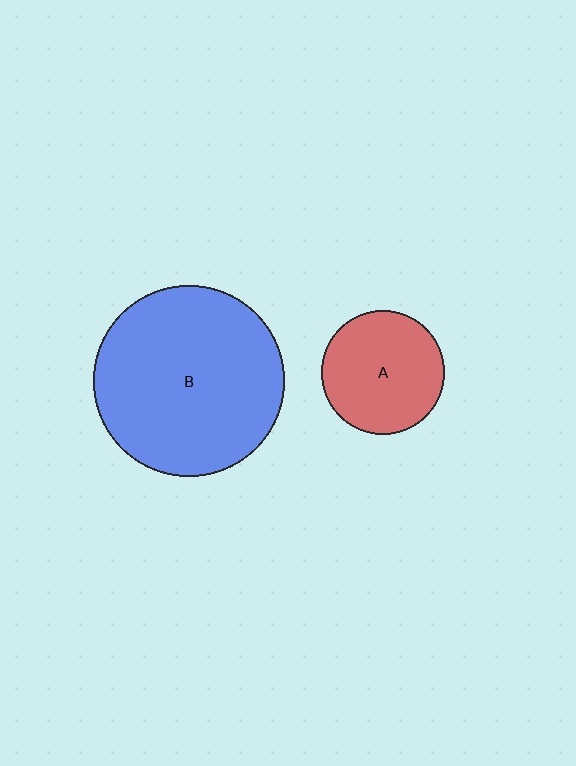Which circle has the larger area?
Circle B (blue).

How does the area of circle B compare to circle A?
Approximately 2.4 times.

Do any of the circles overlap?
No, none of the circles overlap.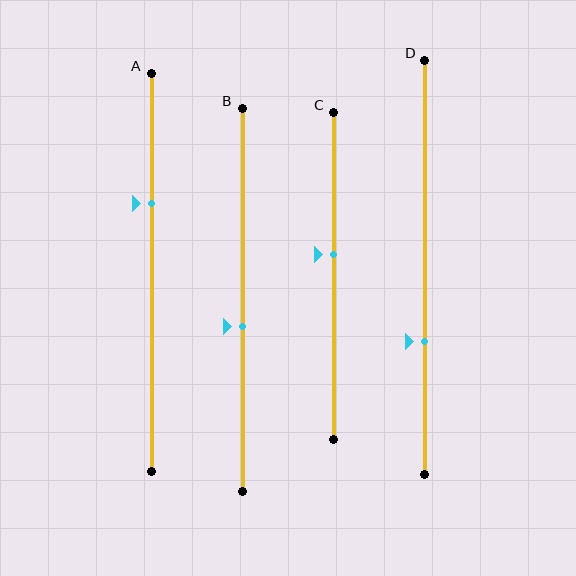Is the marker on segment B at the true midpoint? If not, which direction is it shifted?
No, the marker on segment B is shifted downward by about 7% of the segment length.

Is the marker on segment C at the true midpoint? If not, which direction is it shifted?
No, the marker on segment C is shifted upward by about 6% of the segment length.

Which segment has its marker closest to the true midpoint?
Segment C has its marker closest to the true midpoint.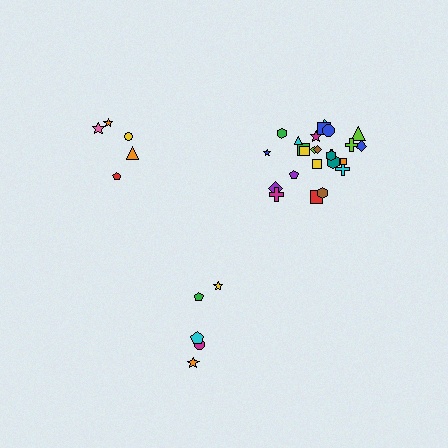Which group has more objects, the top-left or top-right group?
The top-right group.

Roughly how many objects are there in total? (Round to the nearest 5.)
Roughly 35 objects in total.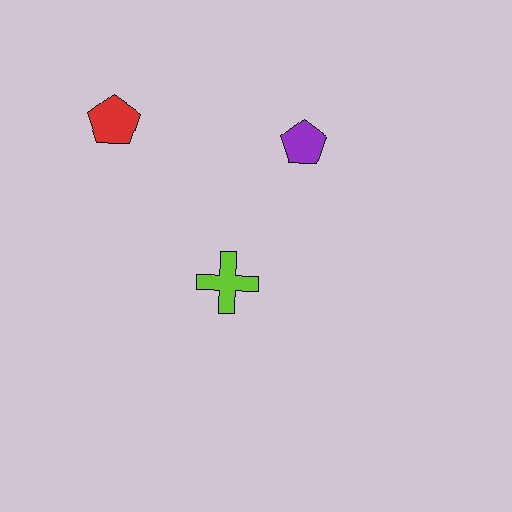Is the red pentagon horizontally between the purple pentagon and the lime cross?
No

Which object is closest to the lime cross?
The purple pentagon is closest to the lime cross.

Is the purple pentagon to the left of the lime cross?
No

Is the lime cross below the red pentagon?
Yes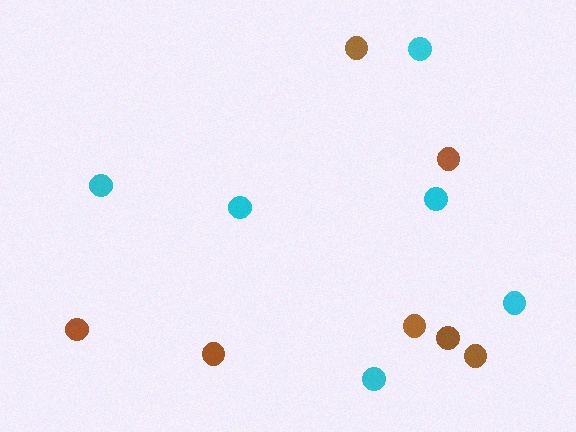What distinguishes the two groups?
There are 2 groups: one group of brown circles (7) and one group of cyan circles (6).